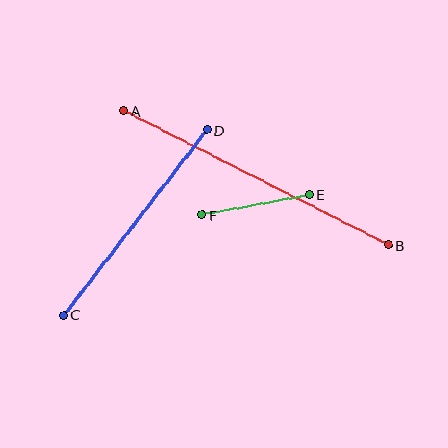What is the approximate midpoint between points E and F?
The midpoint is at approximately (256, 205) pixels.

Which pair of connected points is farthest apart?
Points A and B are farthest apart.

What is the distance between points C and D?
The distance is approximately 234 pixels.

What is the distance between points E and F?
The distance is approximately 109 pixels.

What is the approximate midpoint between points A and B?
The midpoint is at approximately (256, 178) pixels.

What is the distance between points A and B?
The distance is approximately 297 pixels.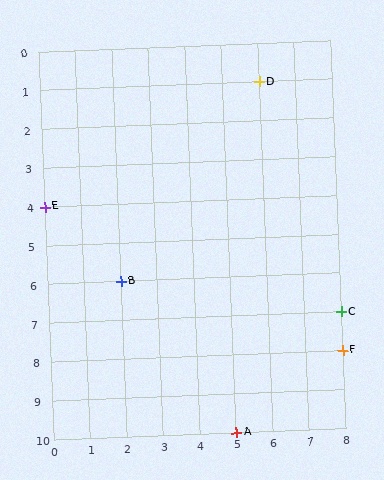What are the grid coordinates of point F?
Point F is at grid coordinates (8, 8).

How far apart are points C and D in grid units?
Points C and D are 2 columns and 6 rows apart (about 6.3 grid units diagonally).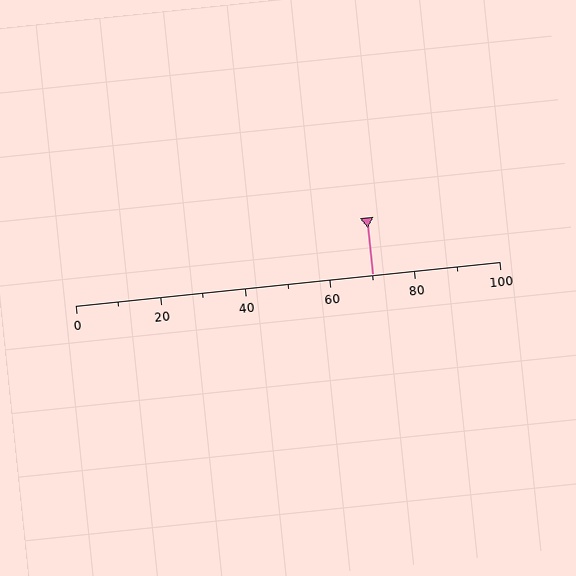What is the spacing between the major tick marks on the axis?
The major ticks are spaced 20 apart.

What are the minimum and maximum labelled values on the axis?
The axis runs from 0 to 100.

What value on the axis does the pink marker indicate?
The marker indicates approximately 70.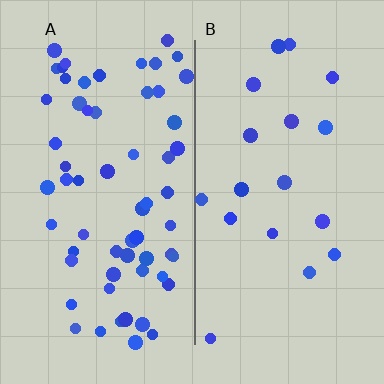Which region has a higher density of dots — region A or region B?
A (the left).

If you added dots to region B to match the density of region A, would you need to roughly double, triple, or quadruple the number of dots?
Approximately triple.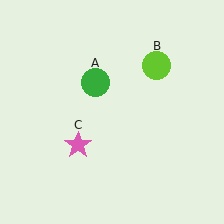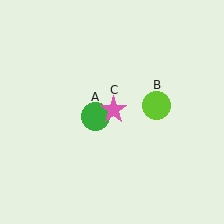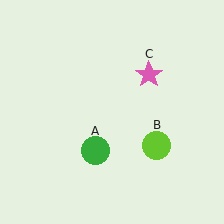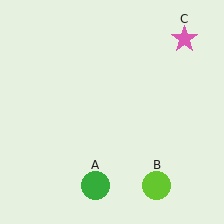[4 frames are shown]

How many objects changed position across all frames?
3 objects changed position: green circle (object A), lime circle (object B), pink star (object C).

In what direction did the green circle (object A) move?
The green circle (object A) moved down.